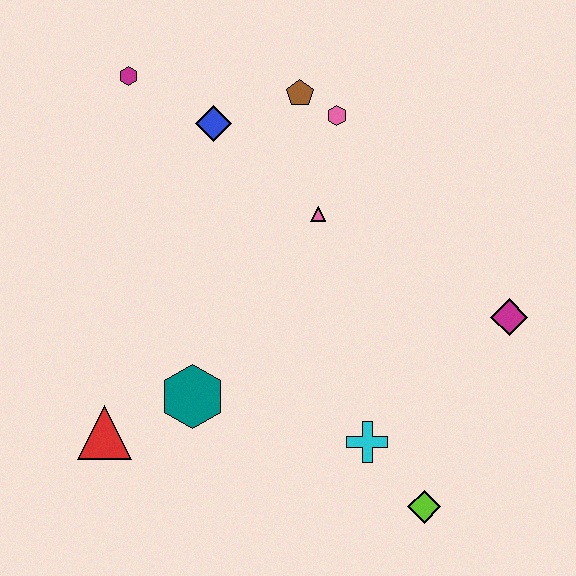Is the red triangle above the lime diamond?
Yes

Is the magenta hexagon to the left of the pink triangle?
Yes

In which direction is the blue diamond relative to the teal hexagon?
The blue diamond is above the teal hexagon.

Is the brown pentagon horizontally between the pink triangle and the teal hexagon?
Yes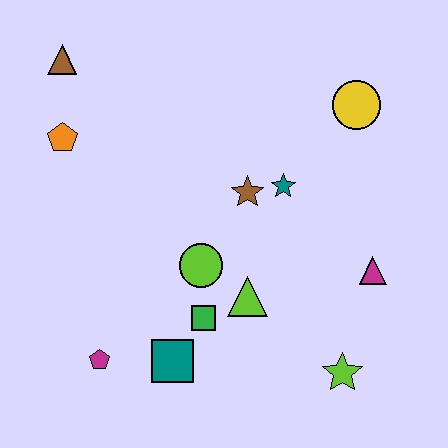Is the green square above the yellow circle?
No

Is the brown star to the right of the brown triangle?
Yes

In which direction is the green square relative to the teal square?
The green square is above the teal square.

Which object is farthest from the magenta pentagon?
The yellow circle is farthest from the magenta pentagon.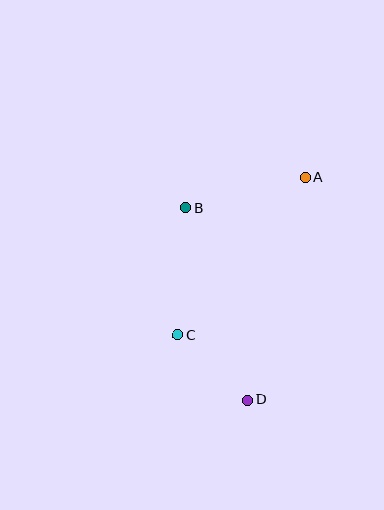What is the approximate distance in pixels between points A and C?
The distance between A and C is approximately 203 pixels.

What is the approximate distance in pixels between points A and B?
The distance between A and B is approximately 124 pixels.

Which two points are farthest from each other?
Points A and D are farthest from each other.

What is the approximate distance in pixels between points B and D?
The distance between B and D is approximately 202 pixels.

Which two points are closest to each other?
Points C and D are closest to each other.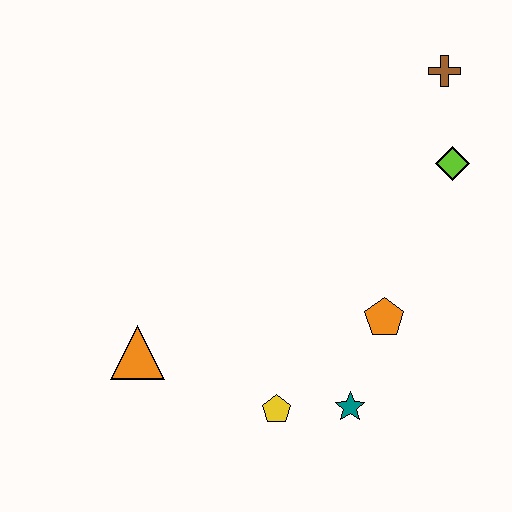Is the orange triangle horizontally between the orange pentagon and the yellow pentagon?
No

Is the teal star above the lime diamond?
No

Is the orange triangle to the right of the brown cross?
No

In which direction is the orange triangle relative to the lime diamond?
The orange triangle is to the left of the lime diamond.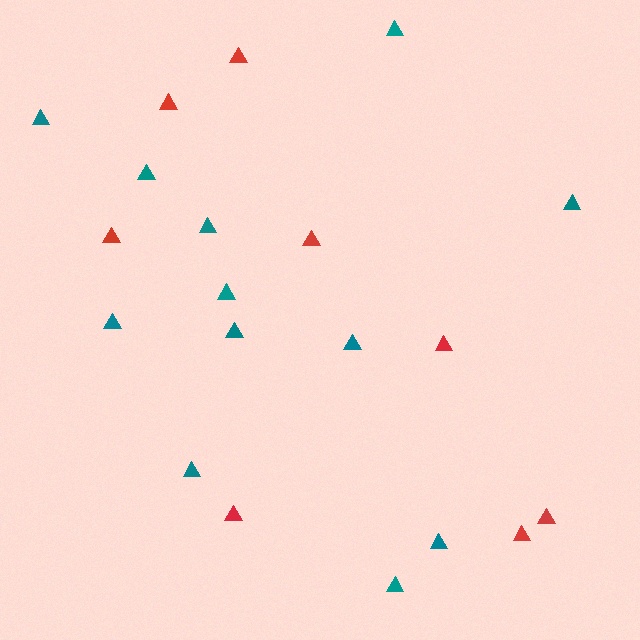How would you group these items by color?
There are 2 groups: one group of red triangles (8) and one group of teal triangles (12).